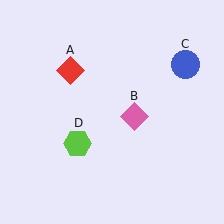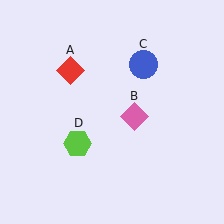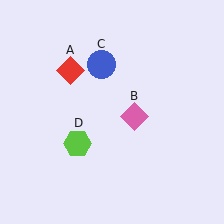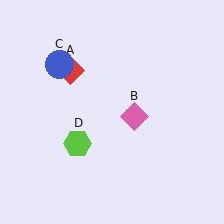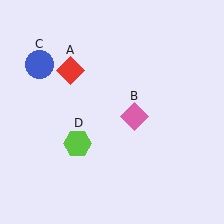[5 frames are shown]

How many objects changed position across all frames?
1 object changed position: blue circle (object C).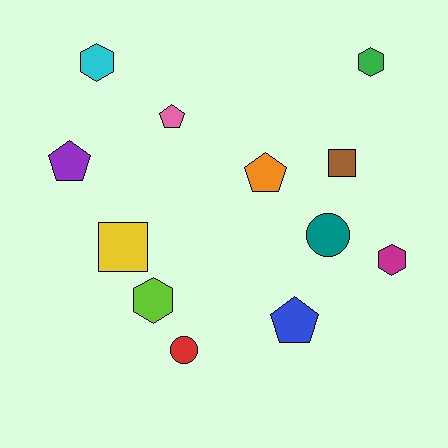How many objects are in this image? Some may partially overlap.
There are 12 objects.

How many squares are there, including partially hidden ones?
There are 2 squares.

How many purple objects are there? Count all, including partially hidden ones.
There is 1 purple object.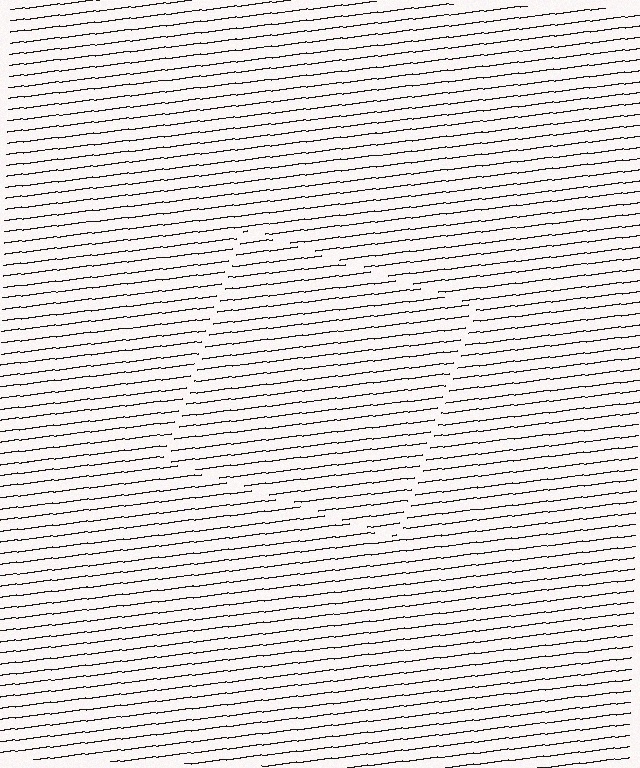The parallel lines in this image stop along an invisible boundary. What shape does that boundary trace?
An illusory square. The interior of the shape contains the same grating, shifted by half a period — the contour is defined by the phase discontinuity where line-ends from the inner and outer gratings abut.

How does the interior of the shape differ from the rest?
The interior of the shape contains the same grating, shifted by half a period — the contour is defined by the phase discontinuity where line-ends from the inner and outer gratings abut.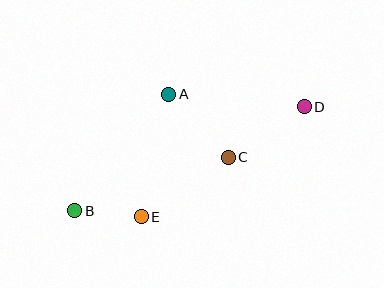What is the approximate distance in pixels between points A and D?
The distance between A and D is approximately 136 pixels.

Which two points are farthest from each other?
Points B and D are farthest from each other.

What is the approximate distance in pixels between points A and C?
The distance between A and C is approximately 87 pixels.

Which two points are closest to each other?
Points B and E are closest to each other.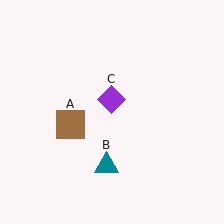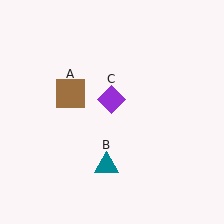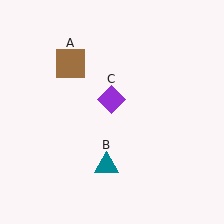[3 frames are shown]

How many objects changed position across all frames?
1 object changed position: brown square (object A).